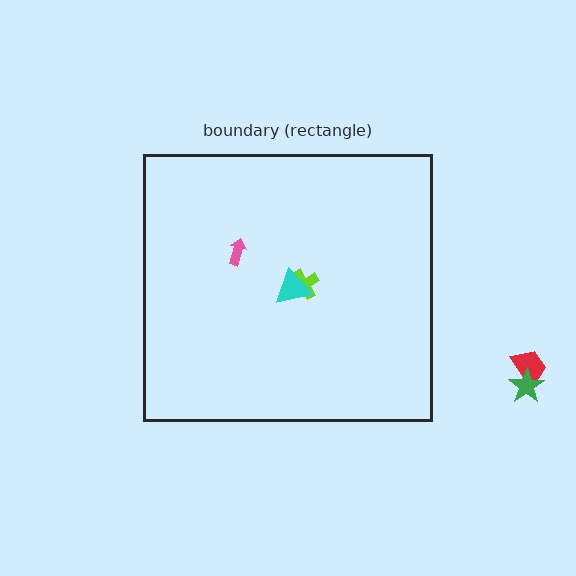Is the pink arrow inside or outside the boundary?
Inside.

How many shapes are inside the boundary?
3 inside, 2 outside.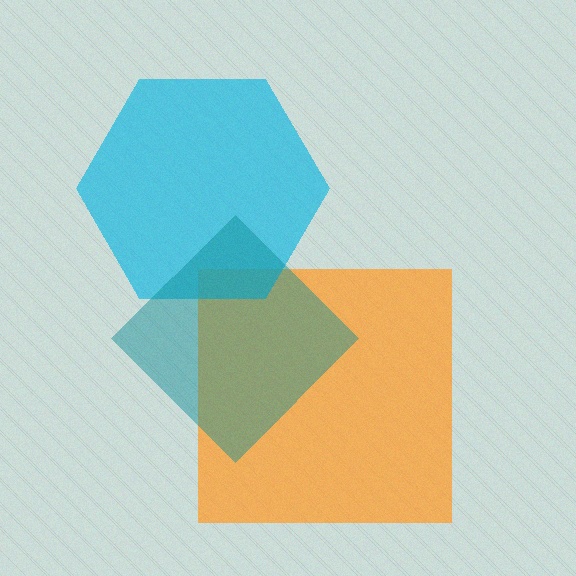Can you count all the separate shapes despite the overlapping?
Yes, there are 3 separate shapes.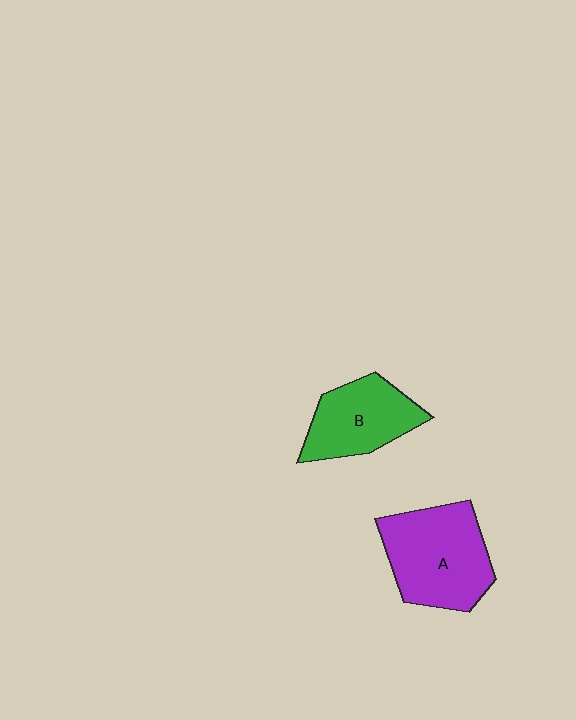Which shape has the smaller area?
Shape B (green).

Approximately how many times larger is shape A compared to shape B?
Approximately 1.4 times.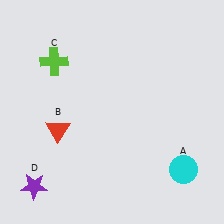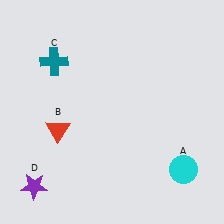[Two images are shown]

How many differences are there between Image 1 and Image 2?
There is 1 difference between the two images.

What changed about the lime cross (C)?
In Image 1, C is lime. In Image 2, it changed to teal.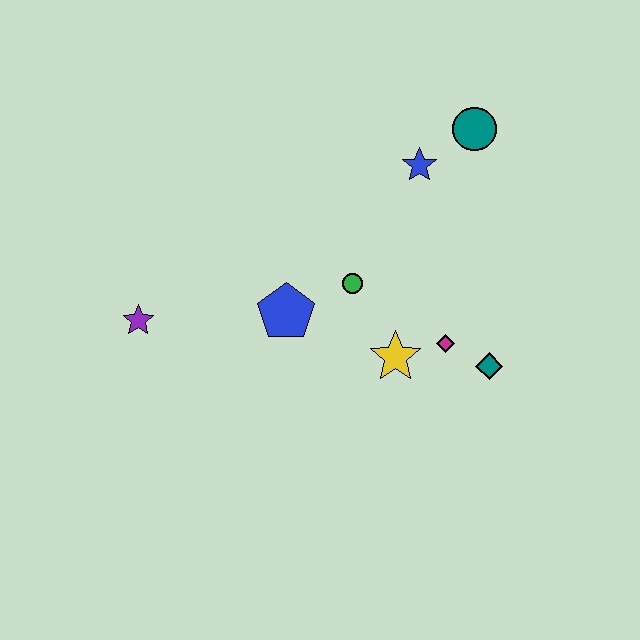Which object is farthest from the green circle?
The purple star is farthest from the green circle.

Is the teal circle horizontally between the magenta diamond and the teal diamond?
Yes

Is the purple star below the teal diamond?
No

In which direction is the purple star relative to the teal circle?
The purple star is to the left of the teal circle.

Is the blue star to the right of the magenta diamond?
No